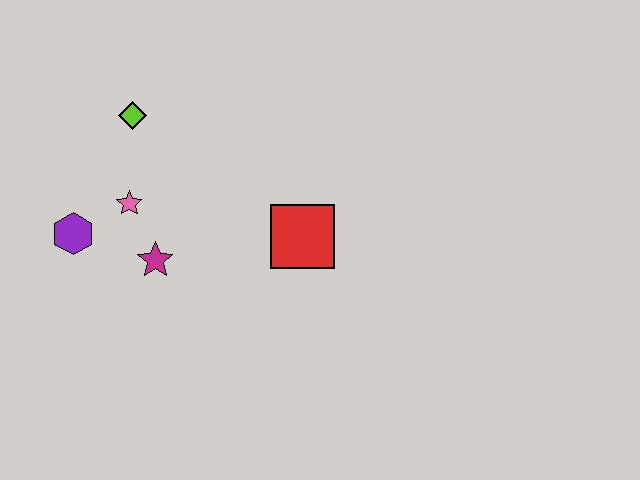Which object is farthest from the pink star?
The red square is farthest from the pink star.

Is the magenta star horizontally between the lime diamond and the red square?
Yes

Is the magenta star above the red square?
No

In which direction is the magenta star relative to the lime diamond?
The magenta star is below the lime diamond.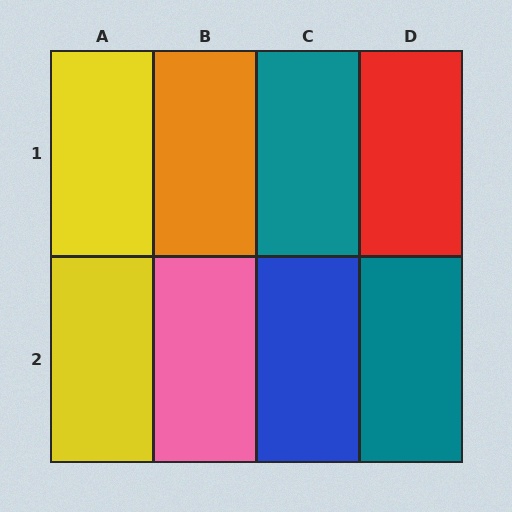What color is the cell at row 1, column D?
Red.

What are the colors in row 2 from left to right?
Yellow, pink, blue, teal.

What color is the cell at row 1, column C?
Teal.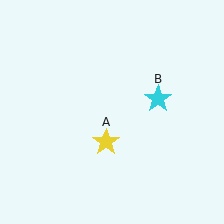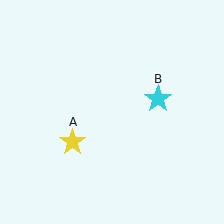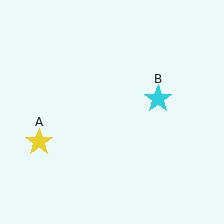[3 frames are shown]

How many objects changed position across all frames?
1 object changed position: yellow star (object A).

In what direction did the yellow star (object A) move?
The yellow star (object A) moved left.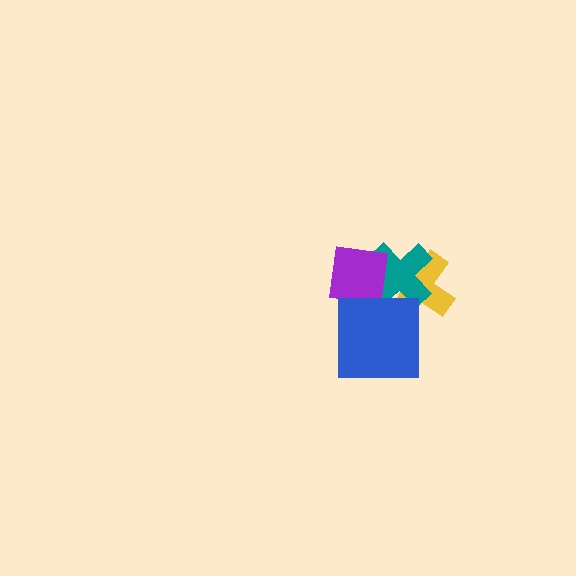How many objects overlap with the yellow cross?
3 objects overlap with the yellow cross.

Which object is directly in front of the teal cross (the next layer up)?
The purple square is directly in front of the teal cross.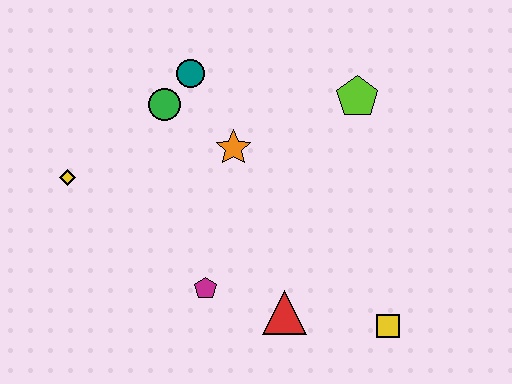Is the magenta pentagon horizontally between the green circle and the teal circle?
No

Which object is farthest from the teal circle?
The yellow square is farthest from the teal circle.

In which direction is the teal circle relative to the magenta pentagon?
The teal circle is above the magenta pentagon.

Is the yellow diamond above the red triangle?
Yes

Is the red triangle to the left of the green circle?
No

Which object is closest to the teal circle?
The green circle is closest to the teal circle.